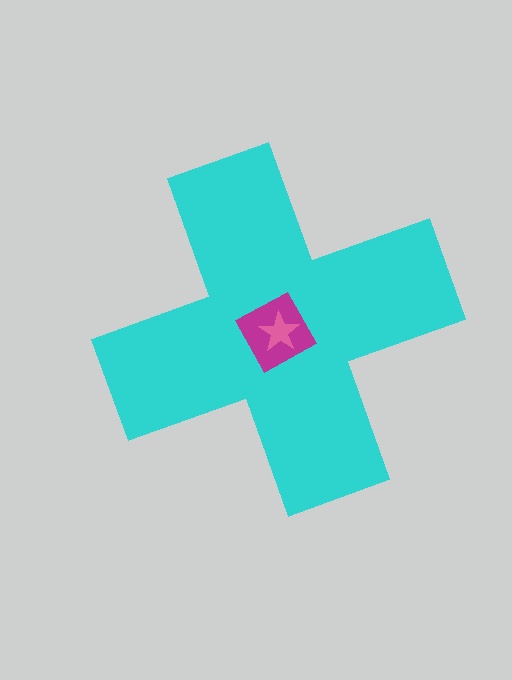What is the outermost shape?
The cyan cross.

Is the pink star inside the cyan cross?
Yes.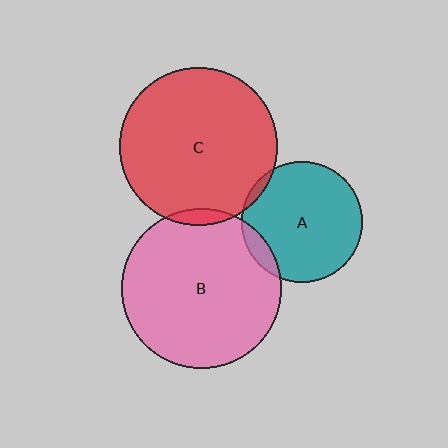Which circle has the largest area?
Circle B (pink).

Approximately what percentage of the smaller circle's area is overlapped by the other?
Approximately 10%.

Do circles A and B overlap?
Yes.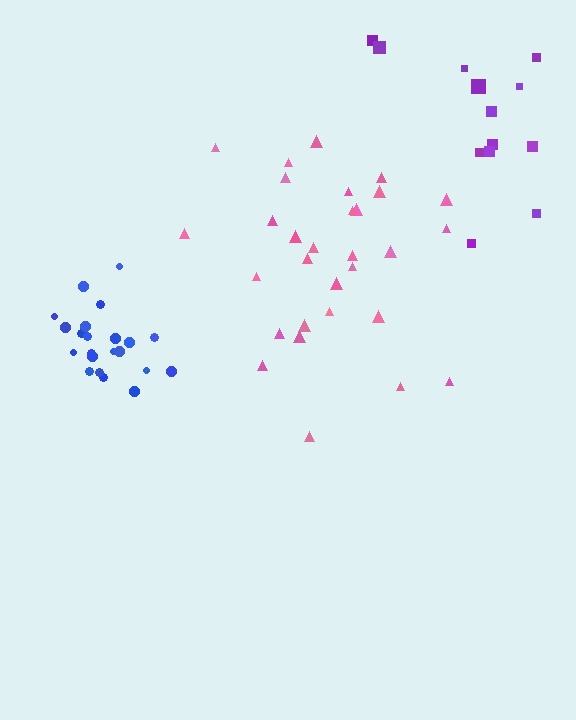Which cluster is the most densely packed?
Blue.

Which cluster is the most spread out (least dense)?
Purple.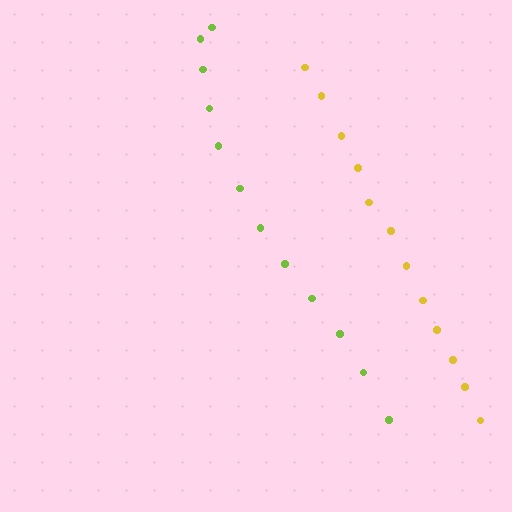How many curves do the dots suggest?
There are 2 distinct paths.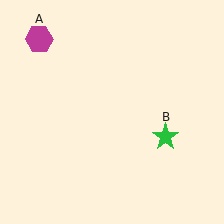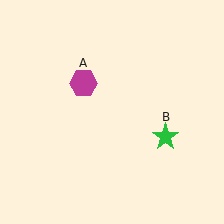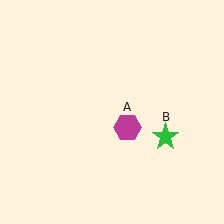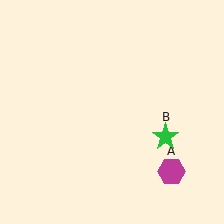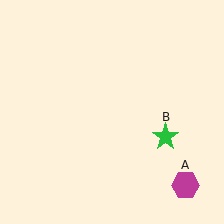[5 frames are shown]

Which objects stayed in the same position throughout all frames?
Green star (object B) remained stationary.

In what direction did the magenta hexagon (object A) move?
The magenta hexagon (object A) moved down and to the right.